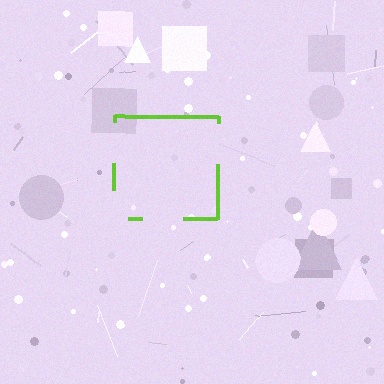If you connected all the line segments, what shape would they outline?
They would outline a square.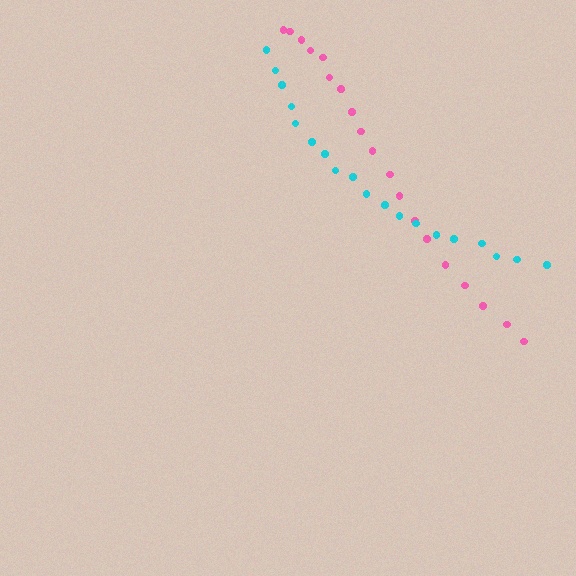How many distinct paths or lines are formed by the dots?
There are 2 distinct paths.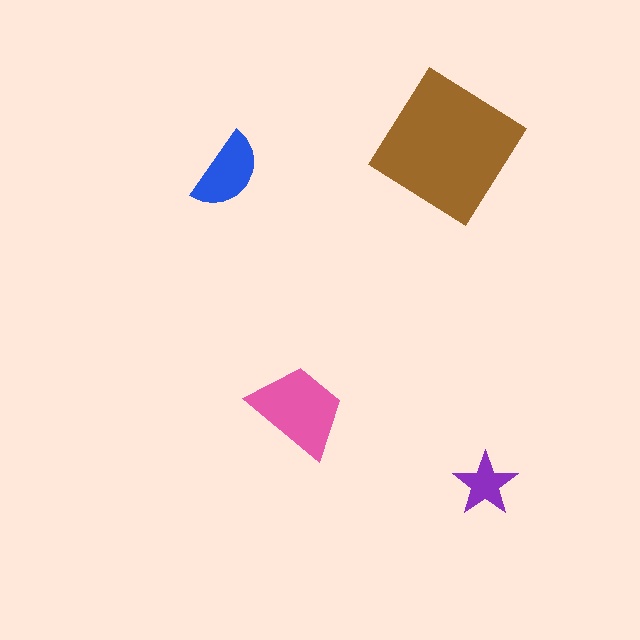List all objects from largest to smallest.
The brown diamond, the pink trapezoid, the blue semicircle, the purple star.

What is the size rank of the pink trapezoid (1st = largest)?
2nd.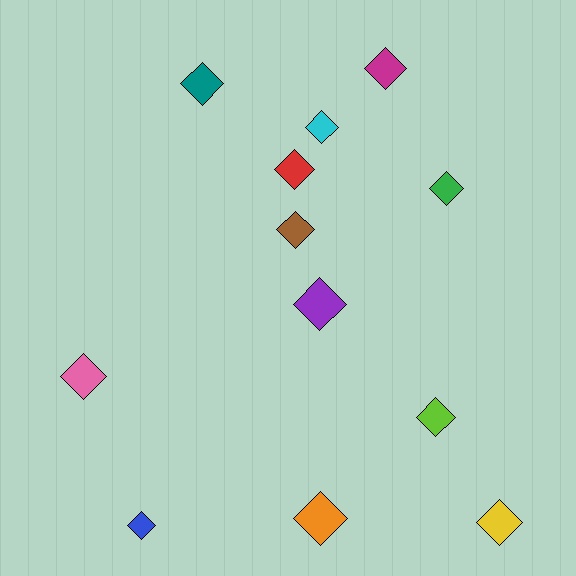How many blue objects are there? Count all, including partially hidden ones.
There is 1 blue object.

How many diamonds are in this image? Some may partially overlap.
There are 12 diamonds.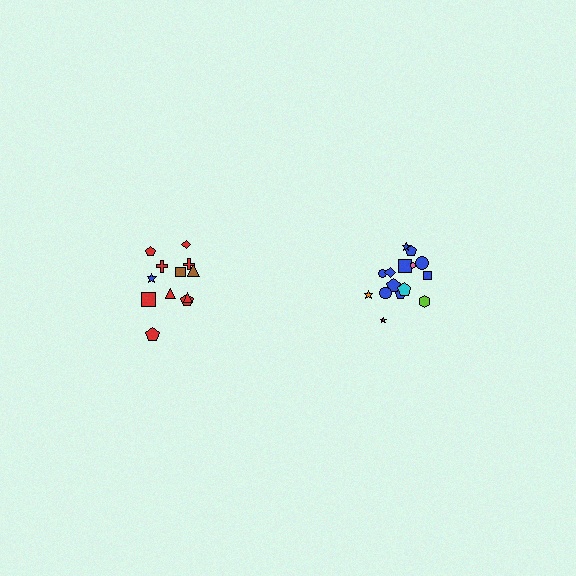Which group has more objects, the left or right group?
The right group.